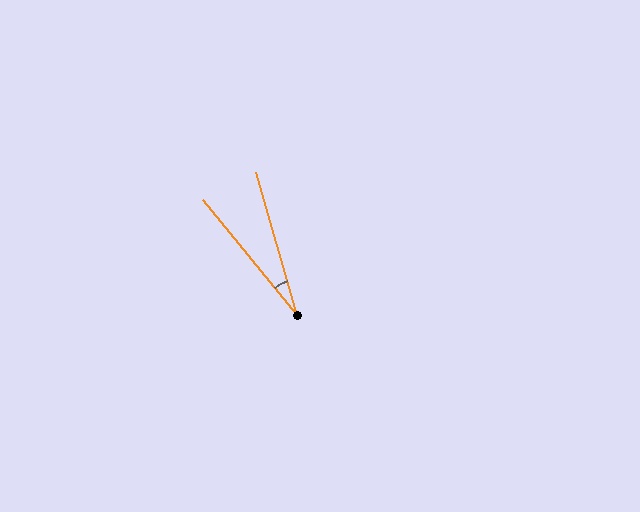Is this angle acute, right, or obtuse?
It is acute.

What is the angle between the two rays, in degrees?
Approximately 23 degrees.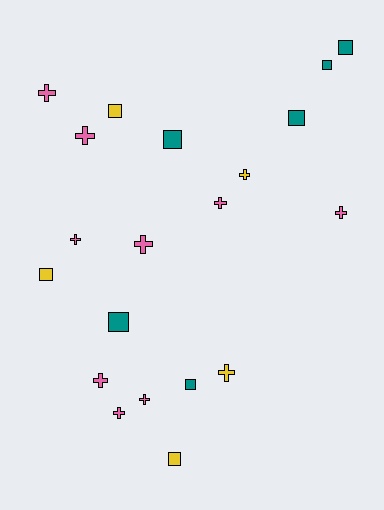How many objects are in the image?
There are 20 objects.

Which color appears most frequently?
Pink, with 9 objects.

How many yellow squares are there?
There are 3 yellow squares.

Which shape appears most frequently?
Cross, with 11 objects.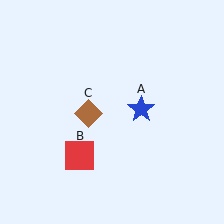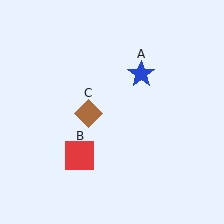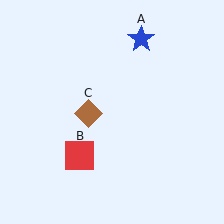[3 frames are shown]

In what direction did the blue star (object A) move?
The blue star (object A) moved up.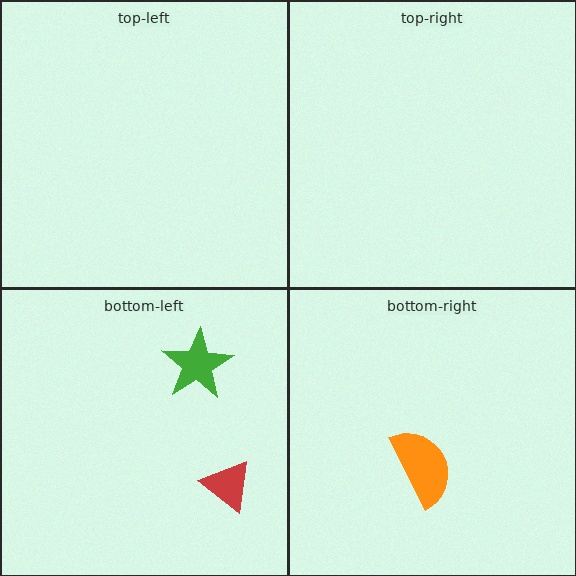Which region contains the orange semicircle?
The bottom-right region.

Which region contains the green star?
The bottom-left region.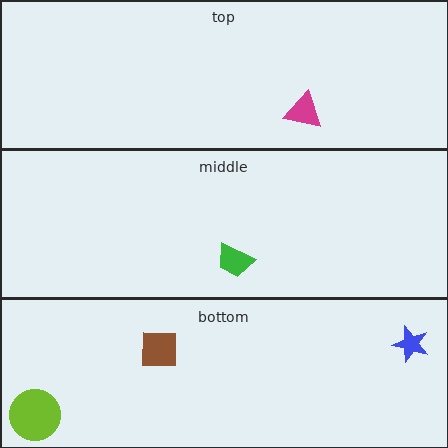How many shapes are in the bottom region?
3.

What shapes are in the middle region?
The green trapezoid.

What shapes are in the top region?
The magenta triangle.